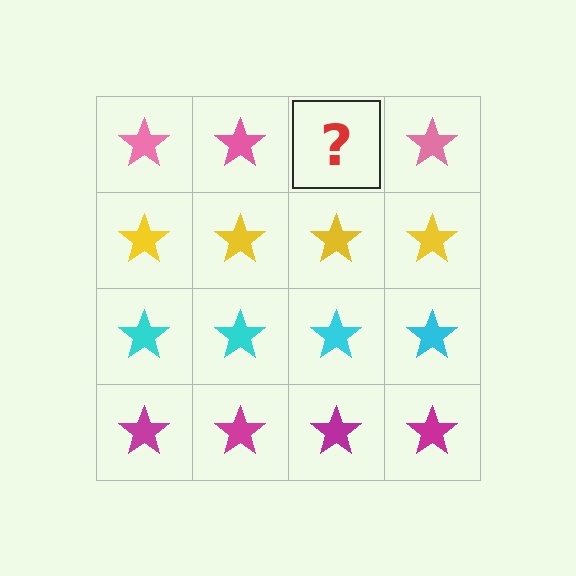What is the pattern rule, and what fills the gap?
The rule is that each row has a consistent color. The gap should be filled with a pink star.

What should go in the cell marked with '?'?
The missing cell should contain a pink star.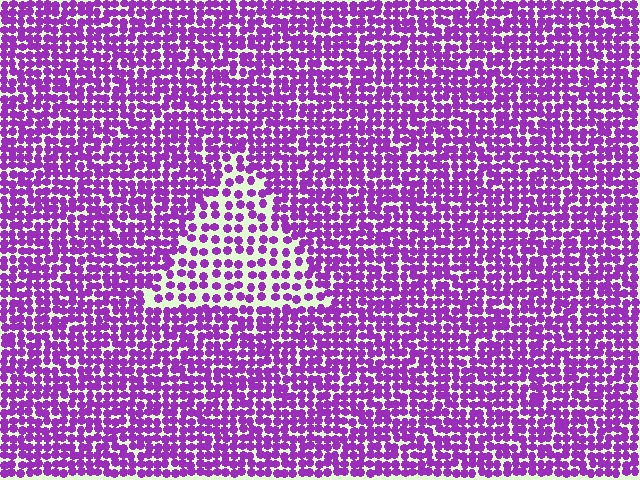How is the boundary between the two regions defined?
The boundary is defined by a change in element density (approximately 1.9x ratio). All elements are the same color, size, and shape.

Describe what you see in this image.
The image contains small purple elements arranged at two different densities. A triangle-shaped region is visible where the elements are less densely packed than the surrounding area.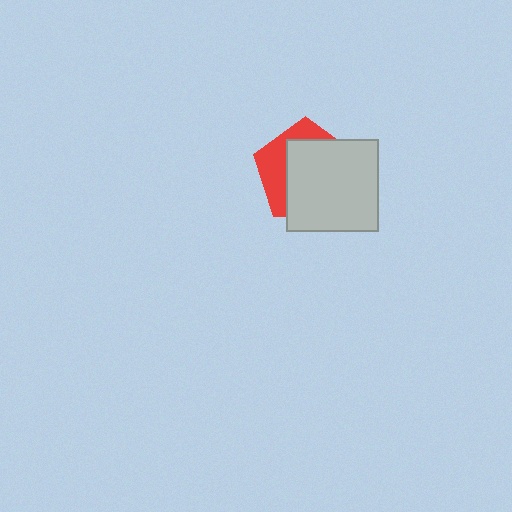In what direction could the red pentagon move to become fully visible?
The red pentagon could move toward the upper-left. That would shift it out from behind the light gray square entirely.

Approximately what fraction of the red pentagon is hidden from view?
Roughly 66% of the red pentagon is hidden behind the light gray square.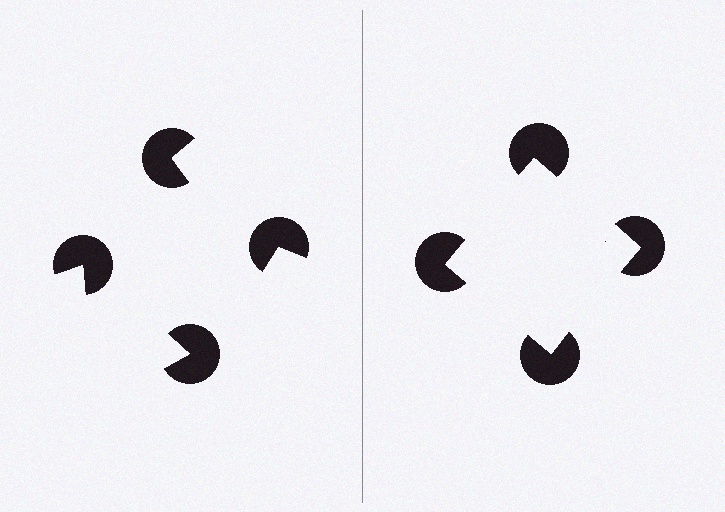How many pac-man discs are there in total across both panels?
8 — 4 on each side.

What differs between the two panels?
The pac-man discs are positioned identically on both sides; only the wedge orientations differ. On the right they align to a square; on the left they are misaligned.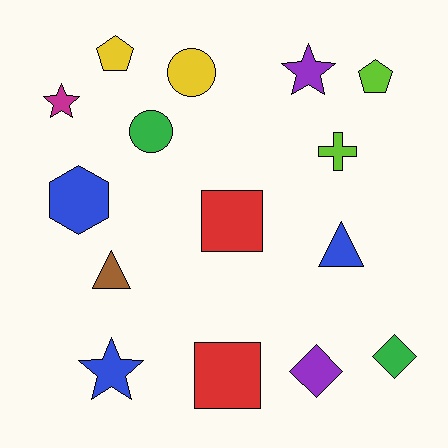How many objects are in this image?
There are 15 objects.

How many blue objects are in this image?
There are 3 blue objects.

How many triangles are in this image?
There are 2 triangles.